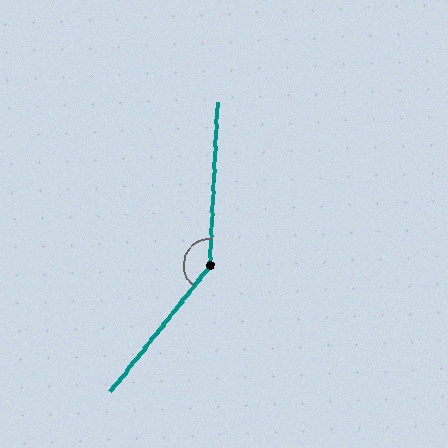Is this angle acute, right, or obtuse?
It is obtuse.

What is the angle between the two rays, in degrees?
Approximately 144 degrees.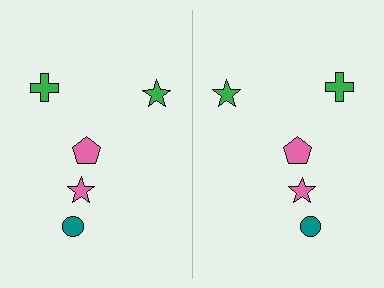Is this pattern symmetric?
Yes, this pattern has bilateral (reflection) symmetry.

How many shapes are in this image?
There are 10 shapes in this image.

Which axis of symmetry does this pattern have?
The pattern has a vertical axis of symmetry running through the center of the image.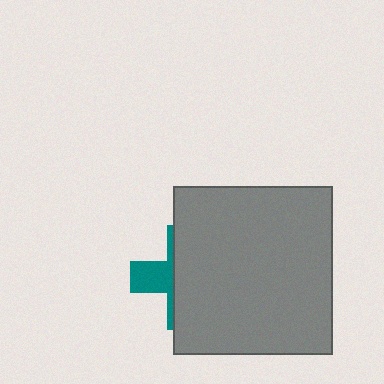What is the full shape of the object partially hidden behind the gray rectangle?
The partially hidden object is a teal cross.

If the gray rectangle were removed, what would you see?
You would see the complete teal cross.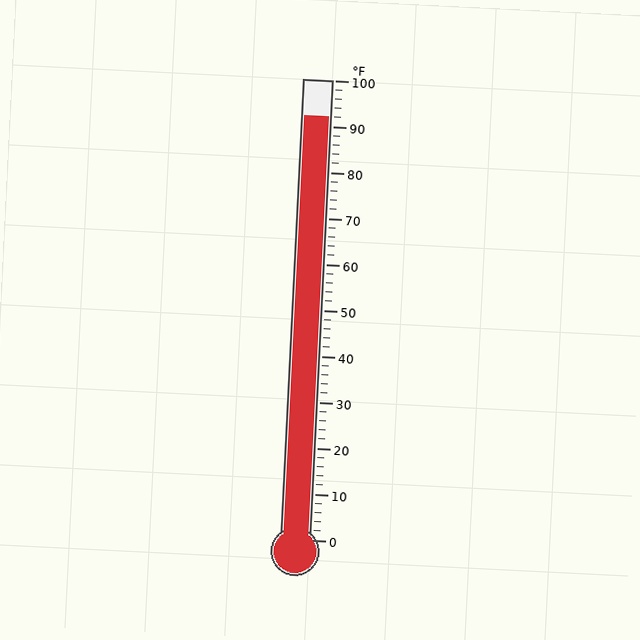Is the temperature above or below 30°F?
The temperature is above 30°F.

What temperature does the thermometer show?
The thermometer shows approximately 92°F.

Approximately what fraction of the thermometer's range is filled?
The thermometer is filled to approximately 90% of its range.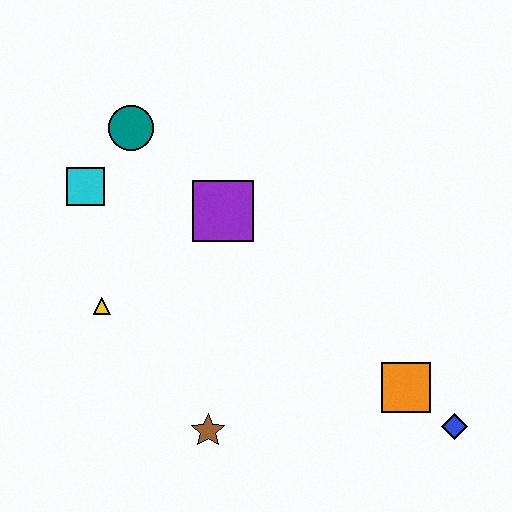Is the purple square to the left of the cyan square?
No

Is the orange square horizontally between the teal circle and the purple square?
No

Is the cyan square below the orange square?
No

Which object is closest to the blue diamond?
The orange square is closest to the blue diamond.